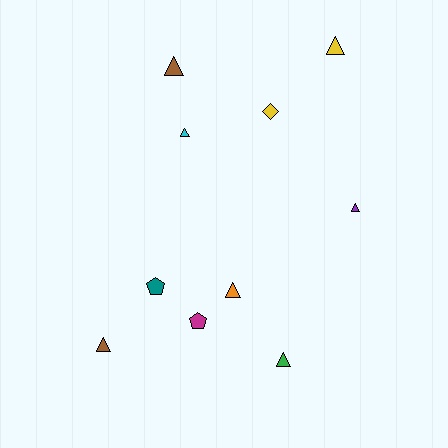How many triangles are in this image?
There are 7 triangles.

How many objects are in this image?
There are 10 objects.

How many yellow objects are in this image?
There are 2 yellow objects.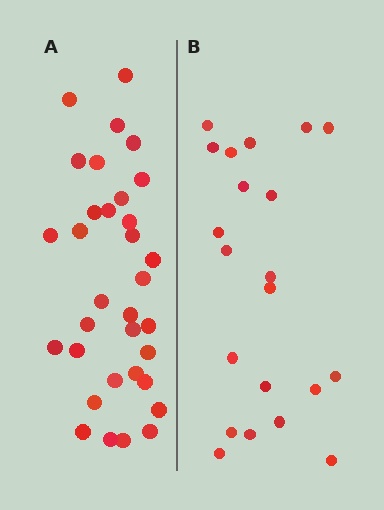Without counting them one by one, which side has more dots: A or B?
Region A (the left region) has more dots.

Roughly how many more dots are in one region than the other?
Region A has roughly 12 or so more dots than region B.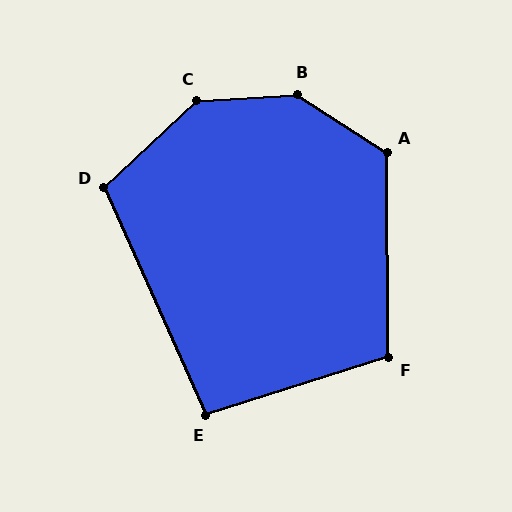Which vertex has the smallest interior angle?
E, at approximately 97 degrees.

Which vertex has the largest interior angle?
B, at approximately 144 degrees.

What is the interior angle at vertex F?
Approximately 107 degrees (obtuse).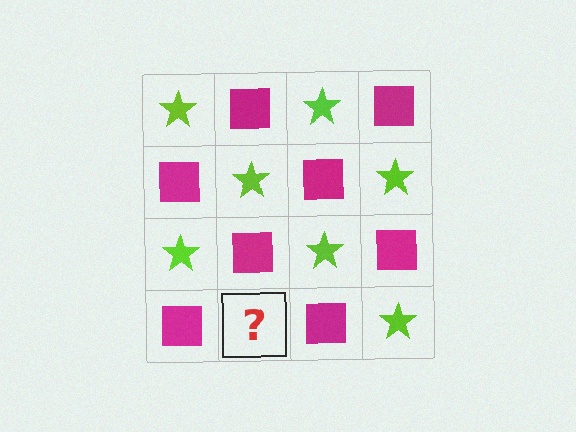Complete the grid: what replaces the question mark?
The question mark should be replaced with a lime star.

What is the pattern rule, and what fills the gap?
The rule is that it alternates lime star and magenta square in a checkerboard pattern. The gap should be filled with a lime star.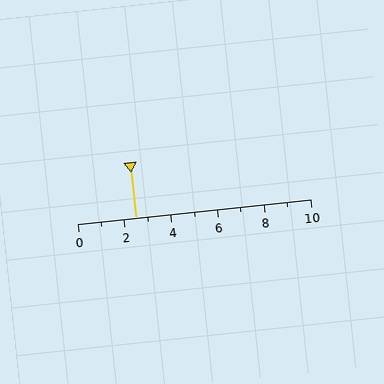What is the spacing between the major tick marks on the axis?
The major ticks are spaced 2 apart.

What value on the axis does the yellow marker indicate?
The marker indicates approximately 2.5.